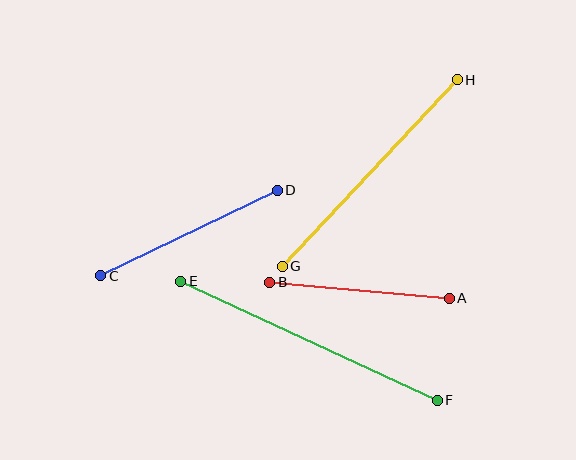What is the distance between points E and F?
The distance is approximately 283 pixels.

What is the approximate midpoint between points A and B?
The midpoint is at approximately (360, 290) pixels.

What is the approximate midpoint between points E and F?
The midpoint is at approximately (309, 341) pixels.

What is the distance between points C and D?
The distance is approximately 196 pixels.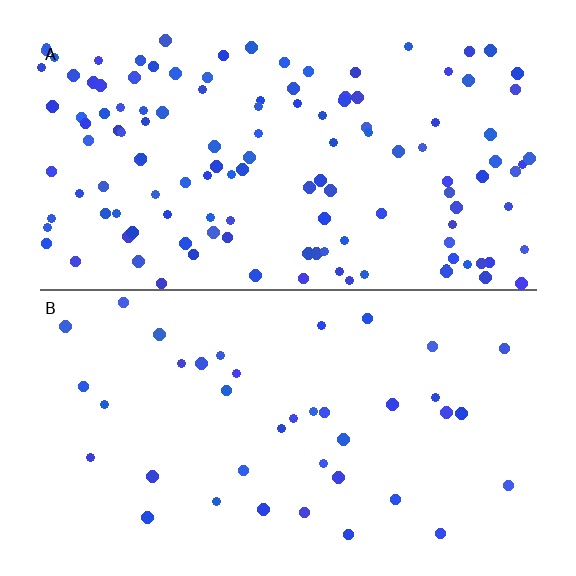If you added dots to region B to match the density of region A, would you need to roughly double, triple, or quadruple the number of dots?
Approximately triple.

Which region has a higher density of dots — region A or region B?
A (the top).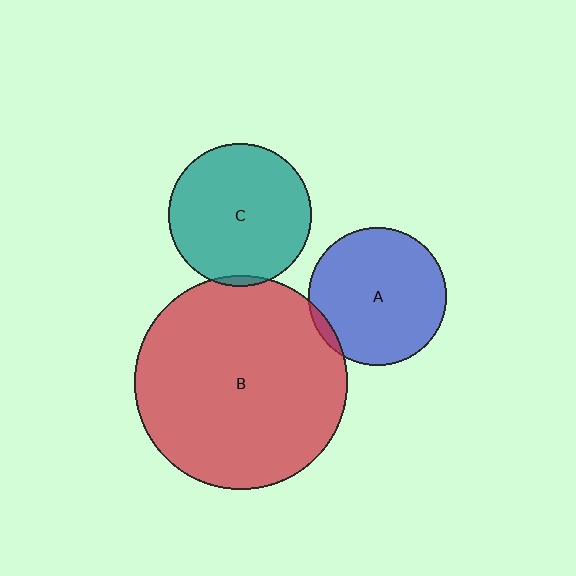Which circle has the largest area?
Circle B (red).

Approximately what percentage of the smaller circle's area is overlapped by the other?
Approximately 5%.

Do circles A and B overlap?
Yes.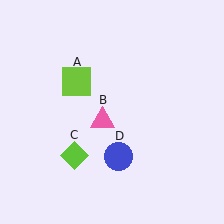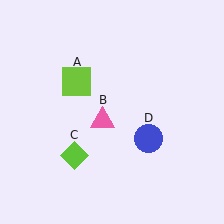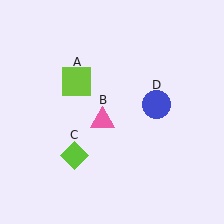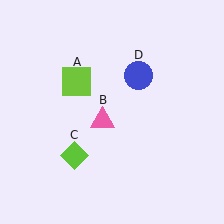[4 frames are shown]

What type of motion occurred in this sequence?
The blue circle (object D) rotated counterclockwise around the center of the scene.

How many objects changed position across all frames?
1 object changed position: blue circle (object D).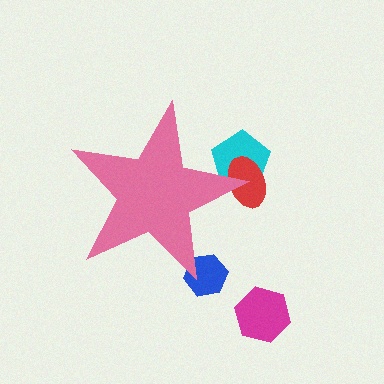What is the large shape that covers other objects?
A pink star.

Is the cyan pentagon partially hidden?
Yes, the cyan pentagon is partially hidden behind the pink star.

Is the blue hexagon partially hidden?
Yes, the blue hexagon is partially hidden behind the pink star.